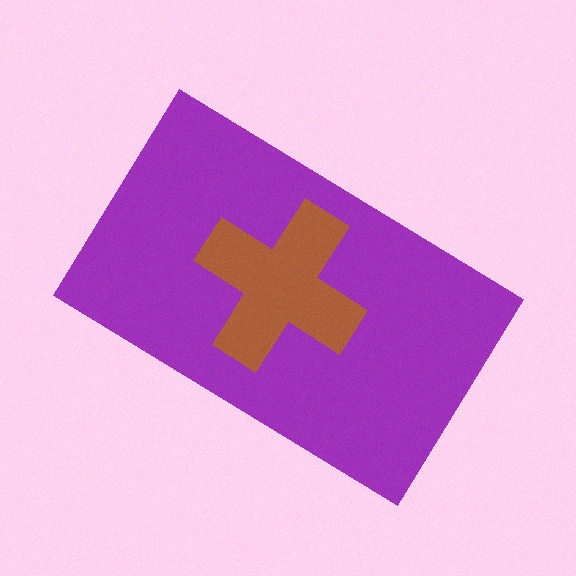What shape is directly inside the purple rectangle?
The brown cross.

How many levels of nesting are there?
2.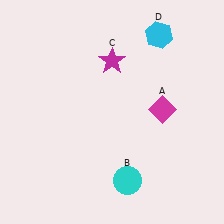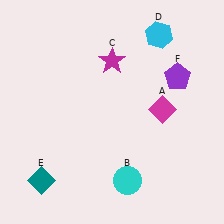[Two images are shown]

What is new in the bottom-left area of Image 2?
A teal diamond (E) was added in the bottom-left area of Image 2.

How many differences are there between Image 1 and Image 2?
There are 2 differences between the two images.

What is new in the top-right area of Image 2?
A purple pentagon (F) was added in the top-right area of Image 2.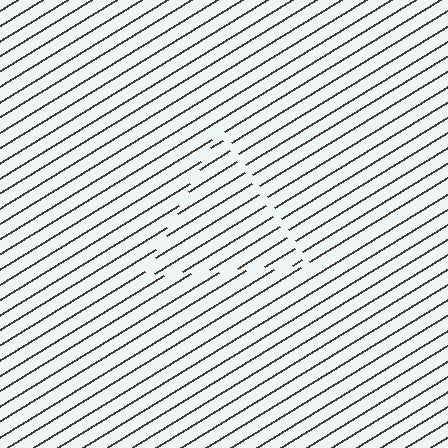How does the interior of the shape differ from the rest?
The interior of the shape contains the same grating, shifted by half a period — the contour is defined by the phase discontinuity where line-ends from the inner and outer gratings abut.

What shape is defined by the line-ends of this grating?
An illusory triangle. The interior of the shape contains the same grating, shifted by half a period — the contour is defined by the phase discontinuity where line-ends from the inner and outer gratings abut.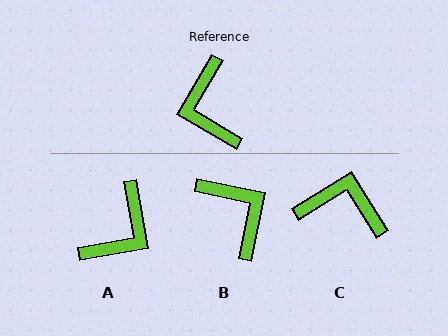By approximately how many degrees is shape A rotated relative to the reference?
Approximately 131 degrees counter-clockwise.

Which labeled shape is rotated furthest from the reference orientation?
B, about 161 degrees away.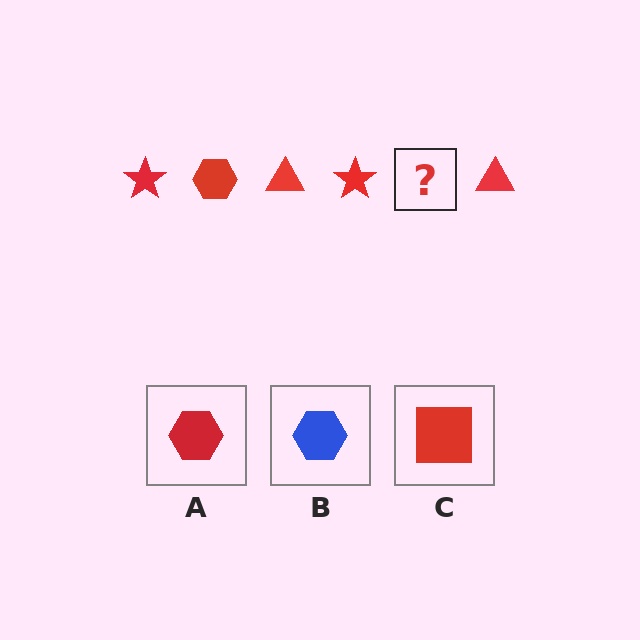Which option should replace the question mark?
Option A.